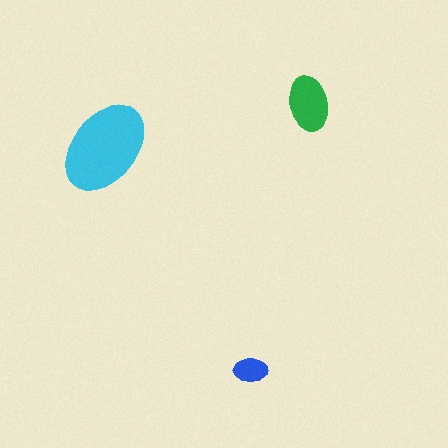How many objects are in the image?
There are 3 objects in the image.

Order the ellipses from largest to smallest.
the cyan one, the green one, the blue one.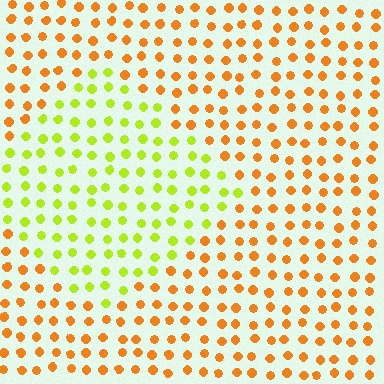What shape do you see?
I see a diamond.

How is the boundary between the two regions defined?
The boundary is defined purely by a slight shift in hue (about 50 degrees). Spacing, size, and orientation are identical on both sides.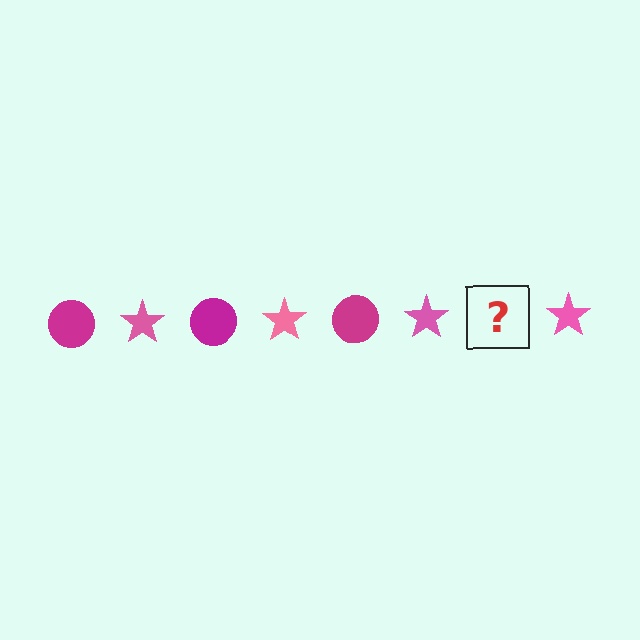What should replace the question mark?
The question mark should be replaced with a magenta circle.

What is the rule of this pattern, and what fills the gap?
The rule is that the pattern alternates between magenta circle and pink star. The gap should be filled with a magenta circle.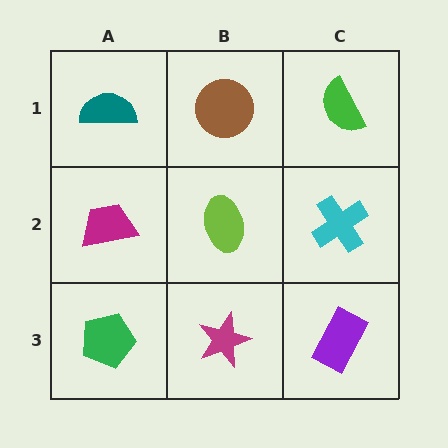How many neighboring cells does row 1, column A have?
2.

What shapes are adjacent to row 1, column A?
A magenta trapezoid (row 2, column A), a brown circle (row 1, column B).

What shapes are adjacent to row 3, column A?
A magenta trapezoid (row 2, column A), a magenta star (row 3, column B).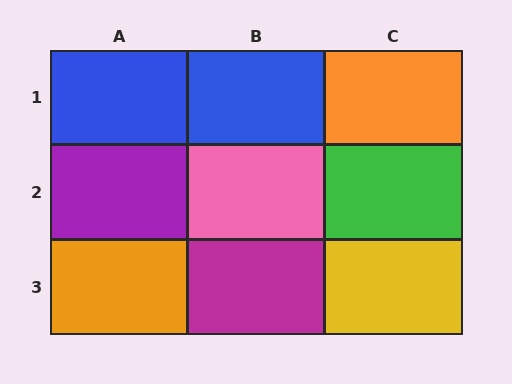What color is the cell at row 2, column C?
Green.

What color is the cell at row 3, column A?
Orange.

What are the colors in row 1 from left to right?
Blue, blue, orange.